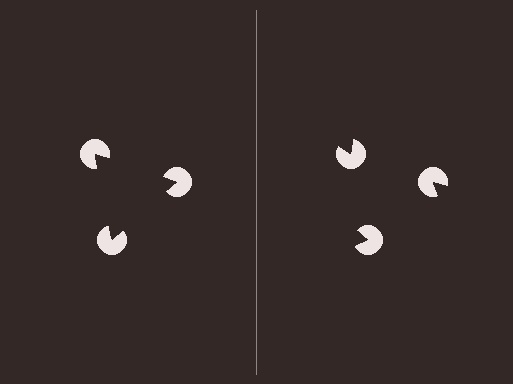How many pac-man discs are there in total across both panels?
6 — 3 on each side.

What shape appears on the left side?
An illusory triangle.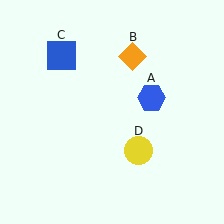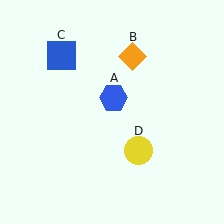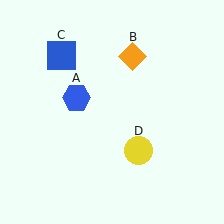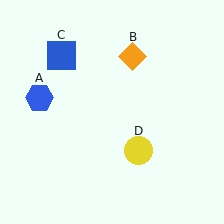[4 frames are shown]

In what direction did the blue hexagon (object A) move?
The blue hexagon (object A) moved left.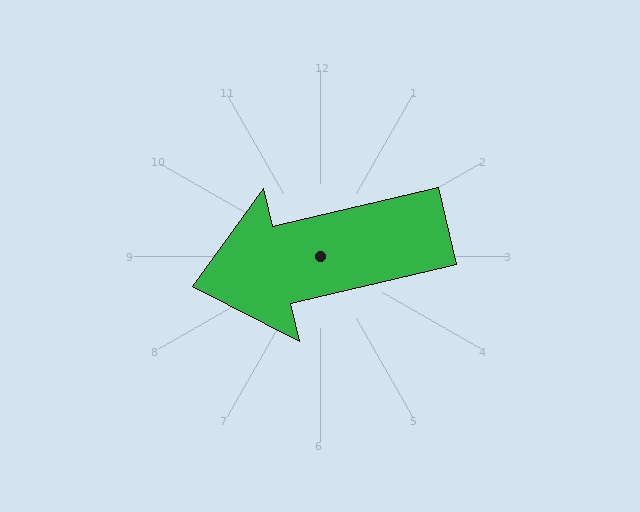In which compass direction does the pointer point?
West.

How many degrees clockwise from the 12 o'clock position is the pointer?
Approximately 257 degrees.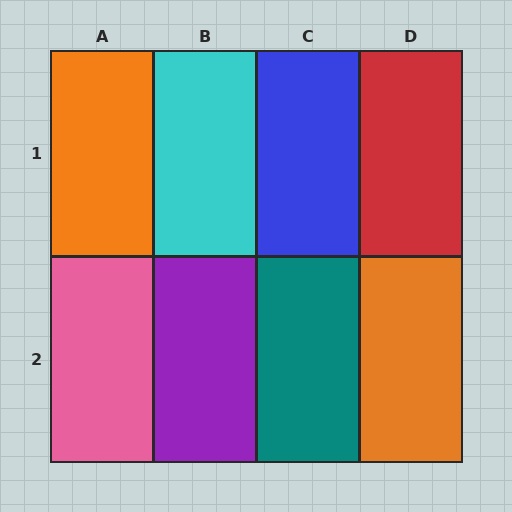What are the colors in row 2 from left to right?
Pink, purple, teal, orange.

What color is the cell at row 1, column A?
Orange.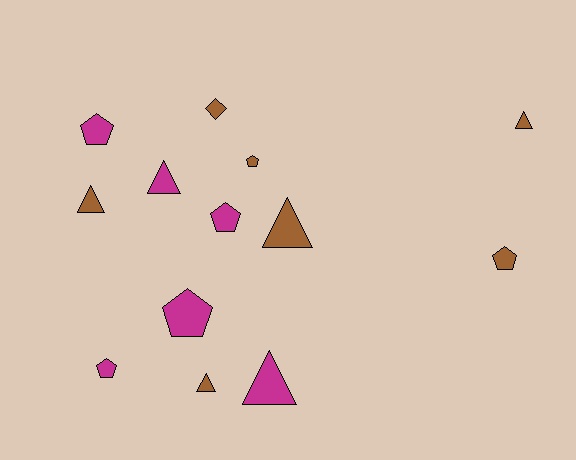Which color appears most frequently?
Brown, with 7 objects.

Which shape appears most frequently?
Pentagon, with 6 objects.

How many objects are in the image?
There are 13 objects.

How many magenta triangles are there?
There are 2 magenta triangles.